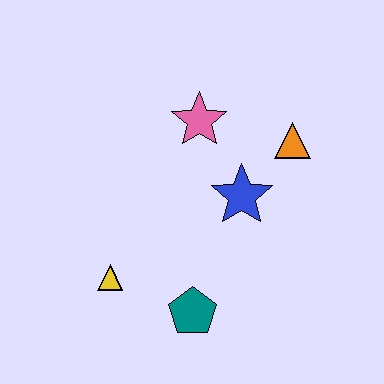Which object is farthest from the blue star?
The yellow triangle is farthest from the blue star.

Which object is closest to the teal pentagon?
The yellow triangle is closest to the teal pentagon.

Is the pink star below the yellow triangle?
No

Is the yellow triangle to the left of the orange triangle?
Yes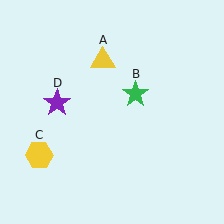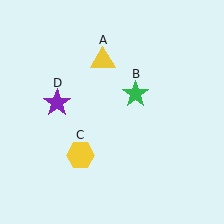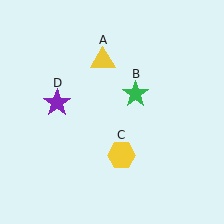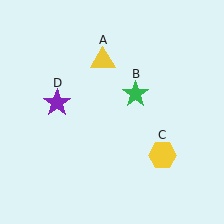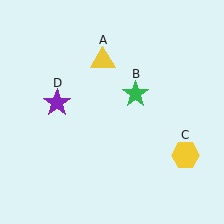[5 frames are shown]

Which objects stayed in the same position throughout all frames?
Yellow triangle (object A) and green star (object B) and purple star (object D) remained stationary.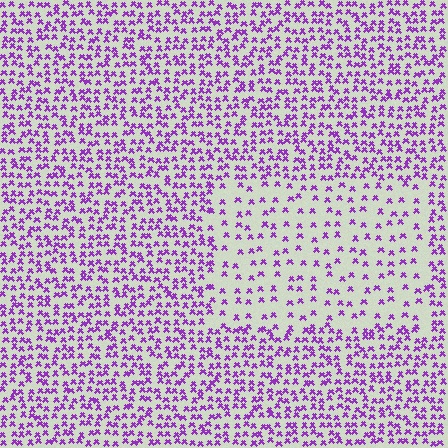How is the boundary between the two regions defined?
The boundary is defined by a change in element density (approximately 2.2x ratio). All elements are the same color, size, and shape.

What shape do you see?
I see a rectangle.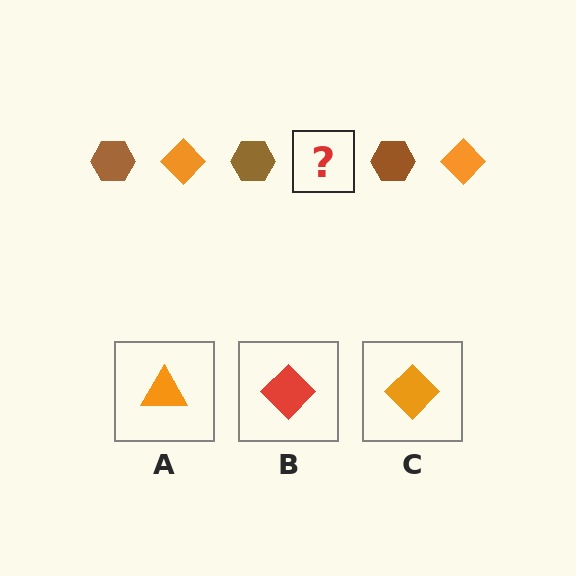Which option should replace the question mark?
Option C.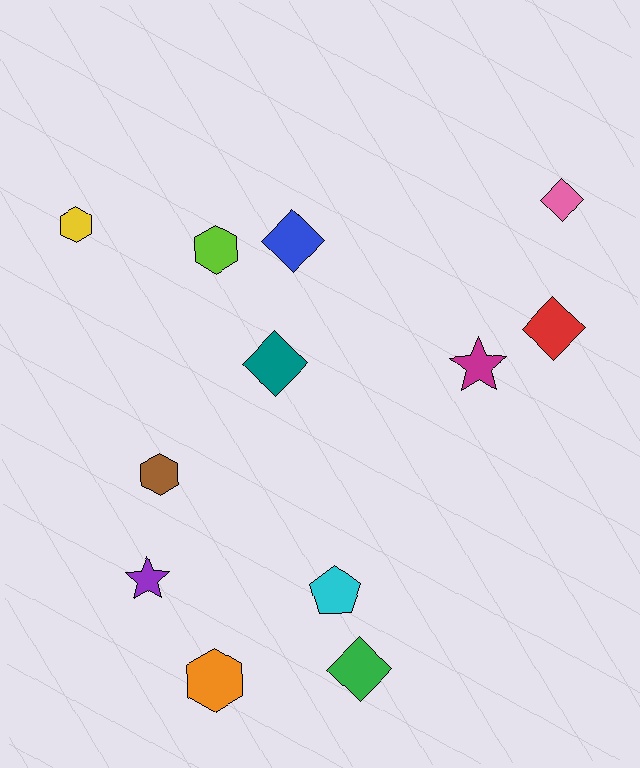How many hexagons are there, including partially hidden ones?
There are 4 hexagons.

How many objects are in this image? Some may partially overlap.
There are 12 objects.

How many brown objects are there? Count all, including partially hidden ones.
There is 1 brown object.